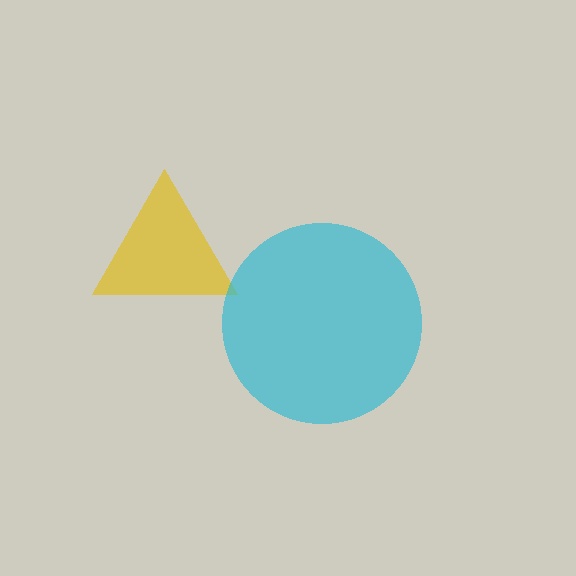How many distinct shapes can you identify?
There are 2 distinct shapes: a yellow triangle, a cyan circle.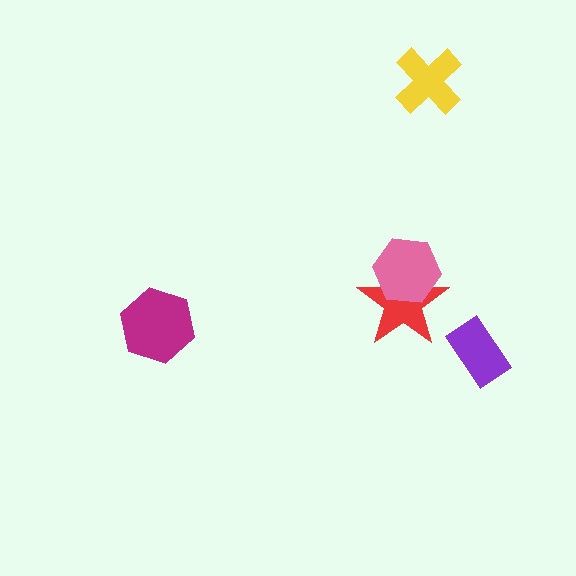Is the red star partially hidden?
Yes, it is partially covered by another shape.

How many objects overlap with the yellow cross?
0 objects overlap with the yellow cross.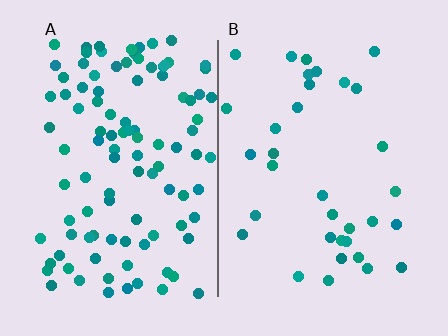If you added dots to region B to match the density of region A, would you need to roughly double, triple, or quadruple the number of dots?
Approximately triple.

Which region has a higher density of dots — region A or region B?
A (the left).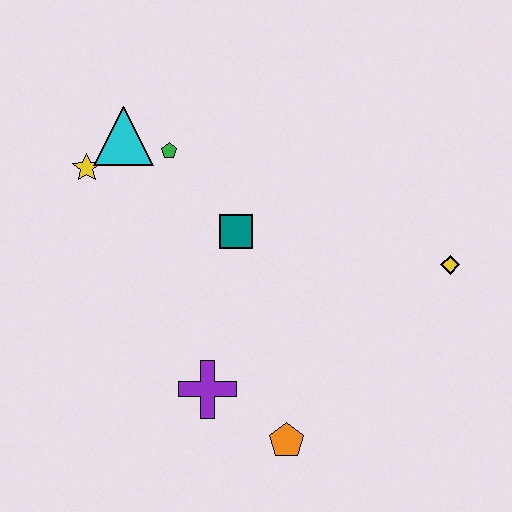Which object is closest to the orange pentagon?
The purple cross is closest to the orange pentagon.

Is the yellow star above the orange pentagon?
Yes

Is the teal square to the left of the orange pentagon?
Yes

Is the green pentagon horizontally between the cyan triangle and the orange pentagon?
Yes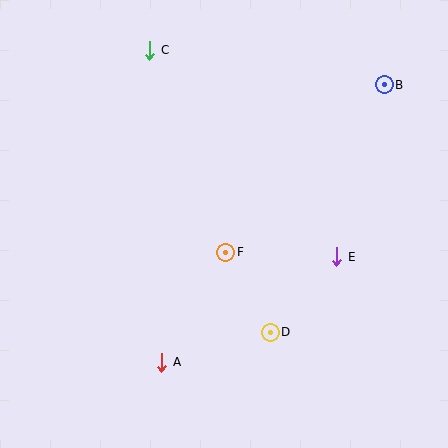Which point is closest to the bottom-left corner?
Point A is closest to the bottom-left corner.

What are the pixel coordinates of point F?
Point F is at (226, 252).